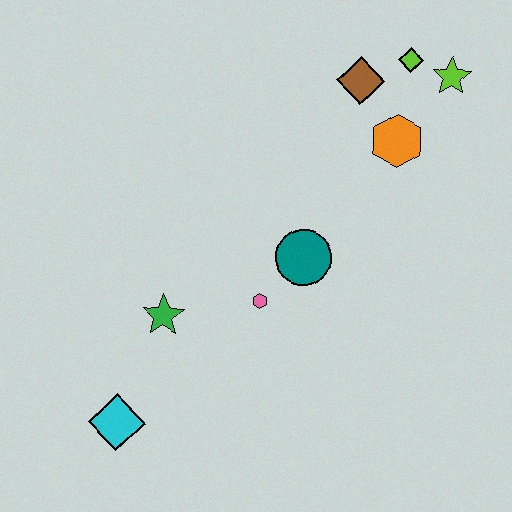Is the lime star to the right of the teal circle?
Yes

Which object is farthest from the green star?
The lime star is farthest from the green star.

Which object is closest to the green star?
The pink hexagon is closest to the green star.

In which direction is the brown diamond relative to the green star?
The brown diamond is above the green star.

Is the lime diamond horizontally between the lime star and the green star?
Yes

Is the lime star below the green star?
No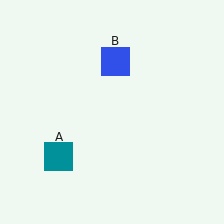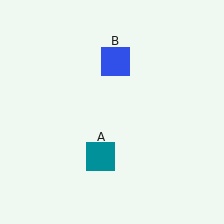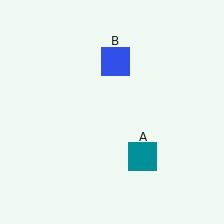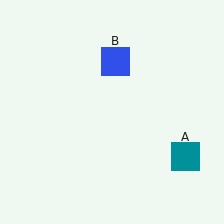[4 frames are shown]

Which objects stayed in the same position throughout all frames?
Blue square (object B) remained stationary.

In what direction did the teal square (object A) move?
The teal square (object A) moved right.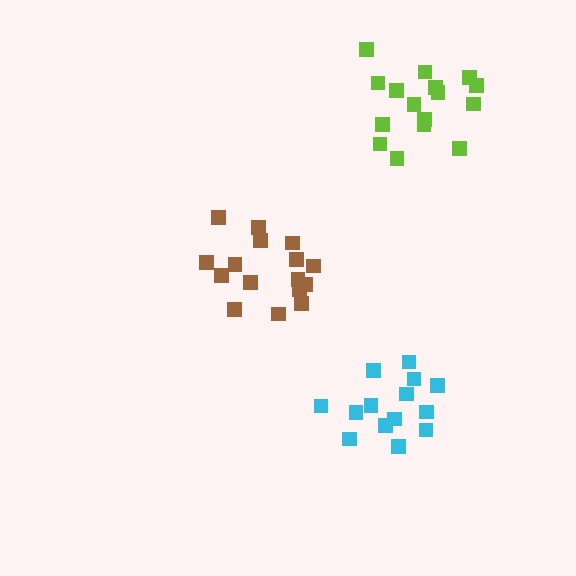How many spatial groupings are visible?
There are 3 spatial groupings.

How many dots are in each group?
Group 1: 16 dots, Group 2: 16 dots, Group 3: 14 dots (46 total).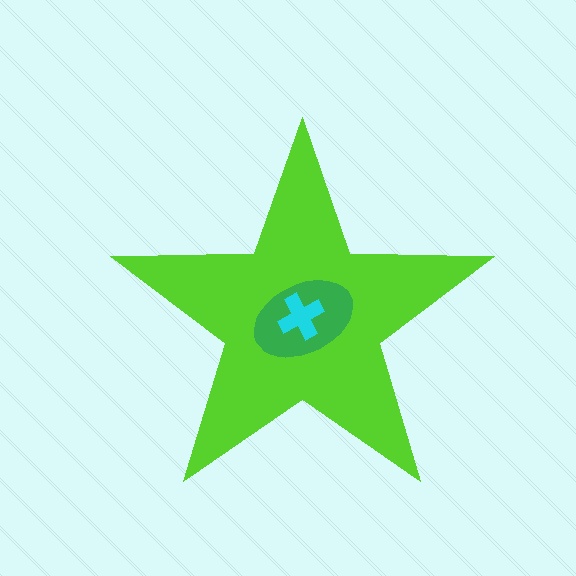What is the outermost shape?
The lime star.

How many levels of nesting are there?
3.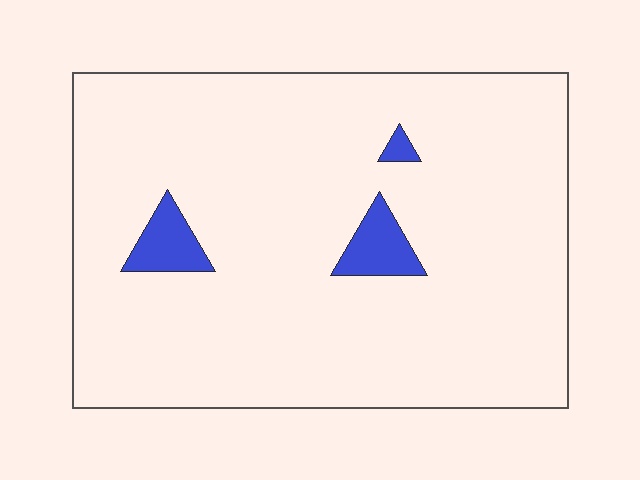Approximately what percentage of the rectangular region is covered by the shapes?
Approximately 5%.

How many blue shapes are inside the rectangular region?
3.